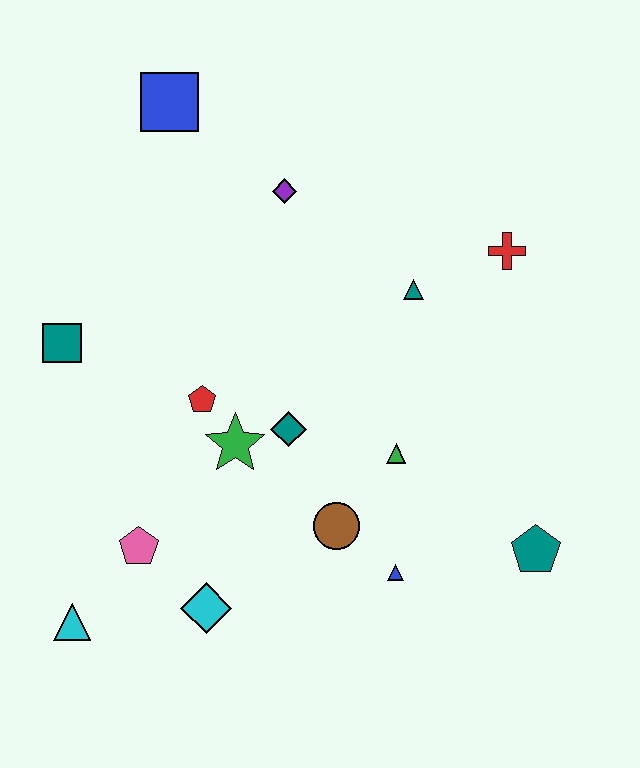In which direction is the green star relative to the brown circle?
The green star is to the left of the brown circle.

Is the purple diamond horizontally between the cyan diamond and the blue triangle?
Yes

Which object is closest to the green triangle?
The brown circle is closest to the green triangle.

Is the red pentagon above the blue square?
No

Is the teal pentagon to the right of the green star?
Yes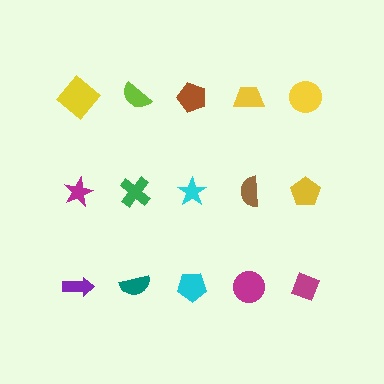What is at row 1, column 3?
A brown pentagon.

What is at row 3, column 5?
A magenta diamond.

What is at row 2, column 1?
A magenta star.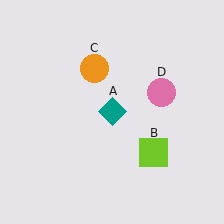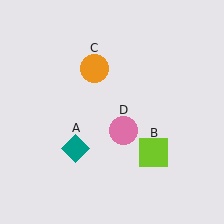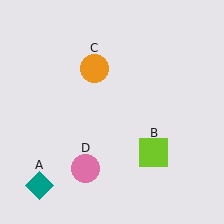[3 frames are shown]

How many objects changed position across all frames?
2 objects changed position: teal diamond (object A), pink circle (object D).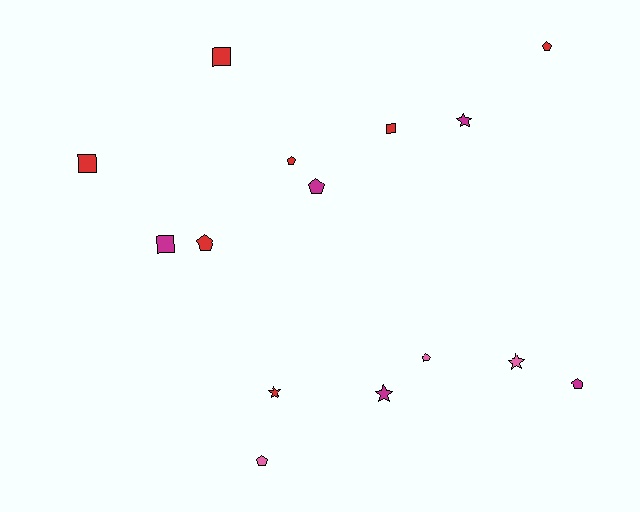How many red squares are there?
There are 3 red squares.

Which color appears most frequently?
Red, with 7 objects.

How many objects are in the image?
There are 15 objects.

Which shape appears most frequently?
Pentagon, with 7 objects.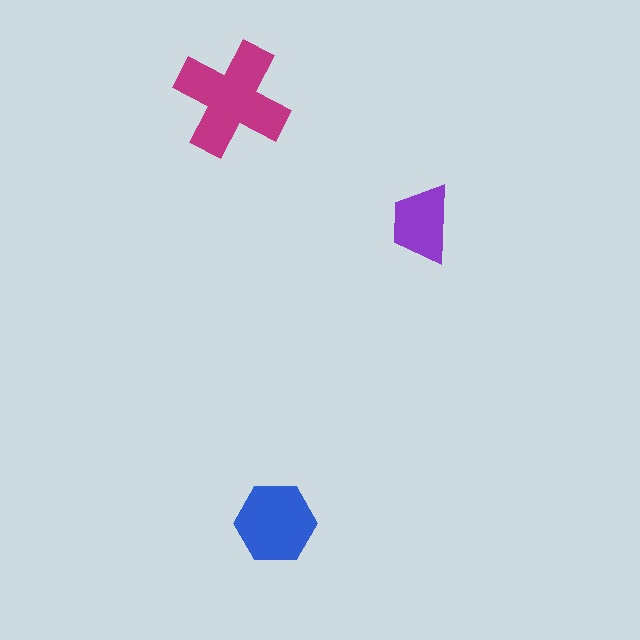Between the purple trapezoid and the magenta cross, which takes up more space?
The magenta cross.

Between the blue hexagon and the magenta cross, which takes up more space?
The magenta cross.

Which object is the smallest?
The purple trapezoid.